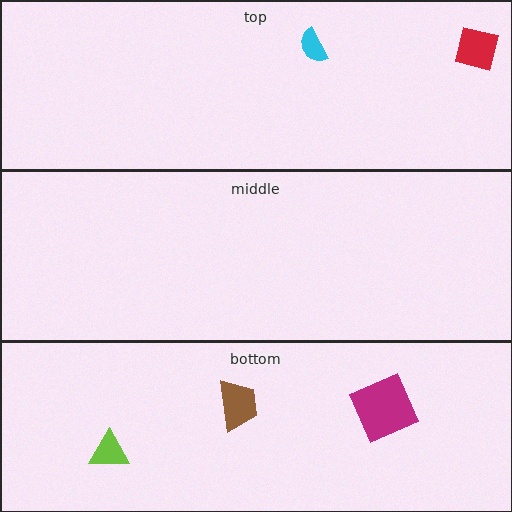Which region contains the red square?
The top region.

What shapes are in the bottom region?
The brown trapezoid, the magenta square, the lime triangle.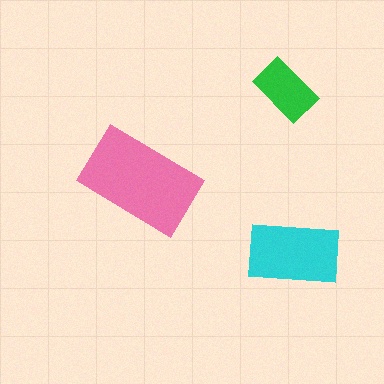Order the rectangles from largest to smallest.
the pink one, the cyan one, the green one.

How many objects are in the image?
There are 3 objects in the image.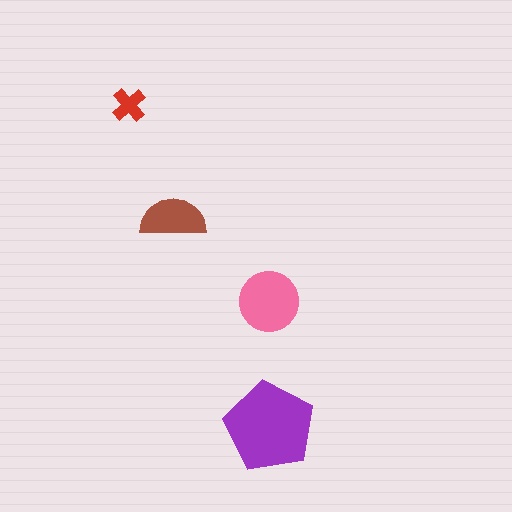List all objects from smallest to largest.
The red cross, the brown semicircle, the pink circle, the purple pentagon.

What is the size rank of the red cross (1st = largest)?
4th.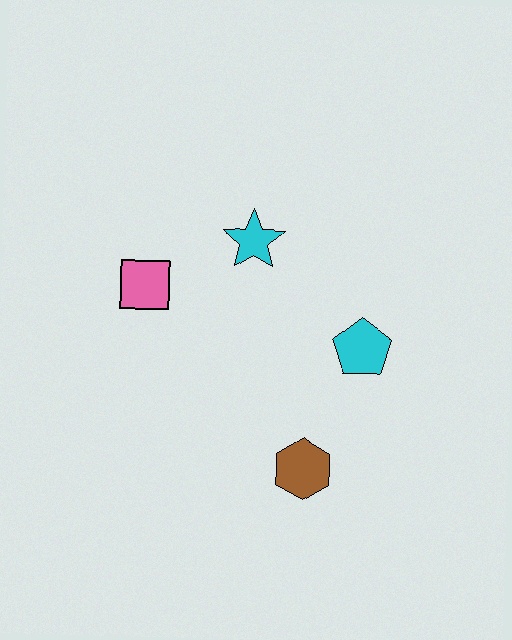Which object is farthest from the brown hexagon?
The pink square is farthest from the brown hexagon.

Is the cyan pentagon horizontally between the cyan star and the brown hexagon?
No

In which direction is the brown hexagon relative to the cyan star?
The brown hexagon is below the cyan star.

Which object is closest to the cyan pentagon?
The brown hexagon is closest to the cyan pentagon.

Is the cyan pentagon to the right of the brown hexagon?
Yes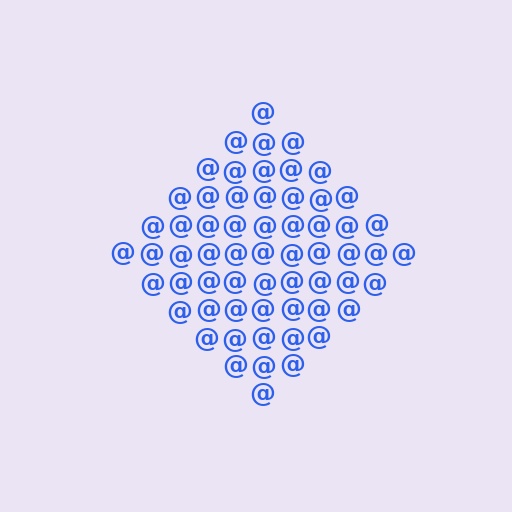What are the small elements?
The small elements are at signs.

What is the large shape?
The large shape is a diamond.